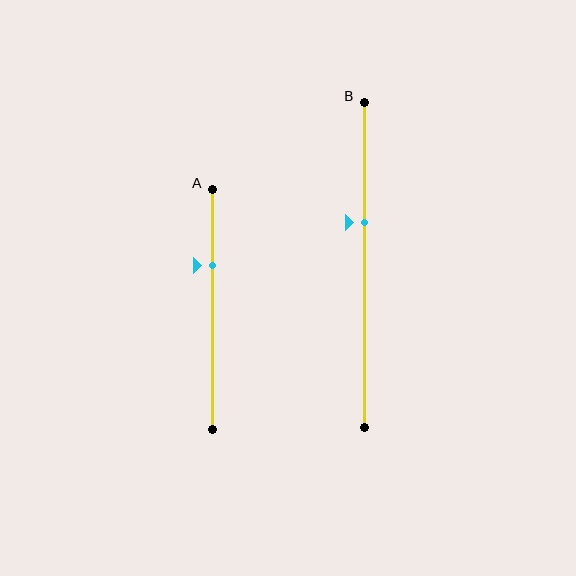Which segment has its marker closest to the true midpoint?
Segment B has its marker closest to the true midpoint.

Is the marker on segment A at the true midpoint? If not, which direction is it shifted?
No, the marker on segment A is shifted upward by about 18% of the segment length.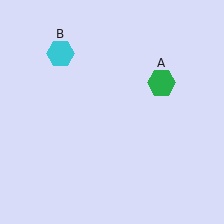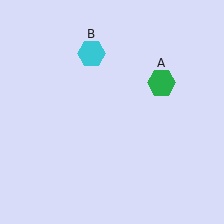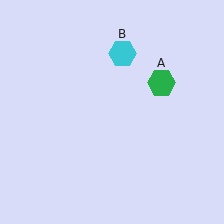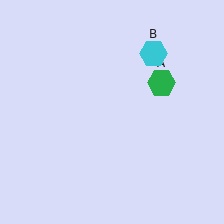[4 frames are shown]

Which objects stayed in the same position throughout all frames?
Green hexagon (object A) remained stationary.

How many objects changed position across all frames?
1 object changed position: cyan hexagon (object B).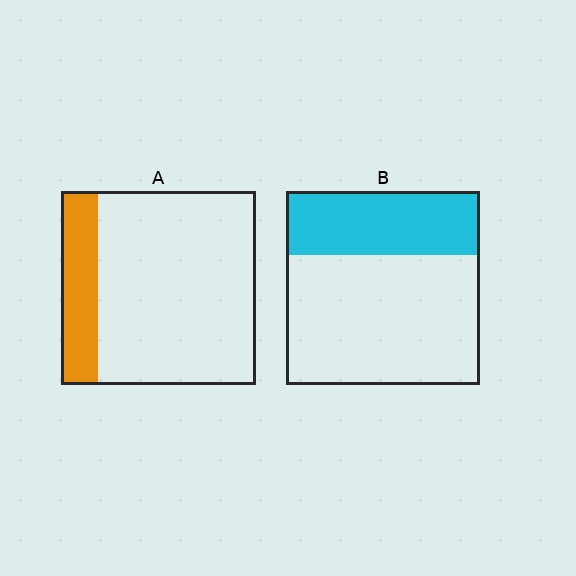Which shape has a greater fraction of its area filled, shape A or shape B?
Shape B.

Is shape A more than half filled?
No.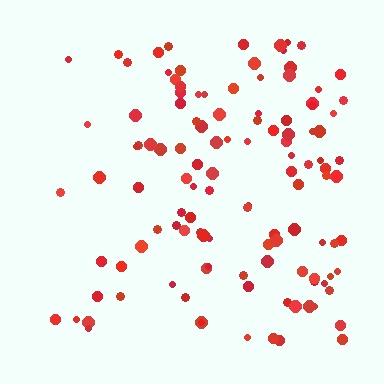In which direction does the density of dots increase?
From left to right, with the right side densest.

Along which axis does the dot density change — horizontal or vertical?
Horizontal.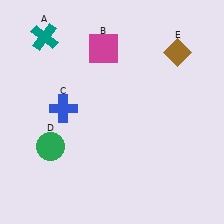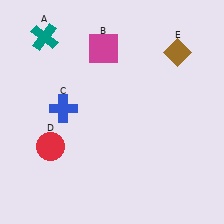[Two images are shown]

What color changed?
The circle (D) changed from green in Image 1 to red in Image 2.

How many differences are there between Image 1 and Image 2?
There is 1 difference between the two images.